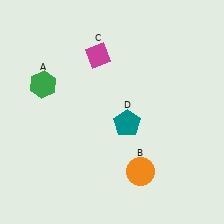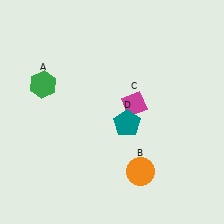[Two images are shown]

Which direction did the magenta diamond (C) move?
The magenta diamond (C) moved down.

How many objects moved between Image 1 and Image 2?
1 object moved between the two images.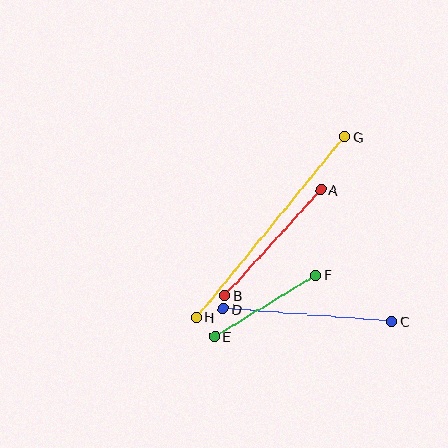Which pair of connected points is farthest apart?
Points G and H are farthest apart.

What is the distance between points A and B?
The distance is approximately 143 pixels.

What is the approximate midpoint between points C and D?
The midpoint is at approximately (307, 315) pixels.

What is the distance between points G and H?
The distance is approximately 233 pixels.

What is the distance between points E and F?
The distance is approximately 118 pixels.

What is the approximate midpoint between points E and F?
The midpoint is at approximately (265, 306) pixels.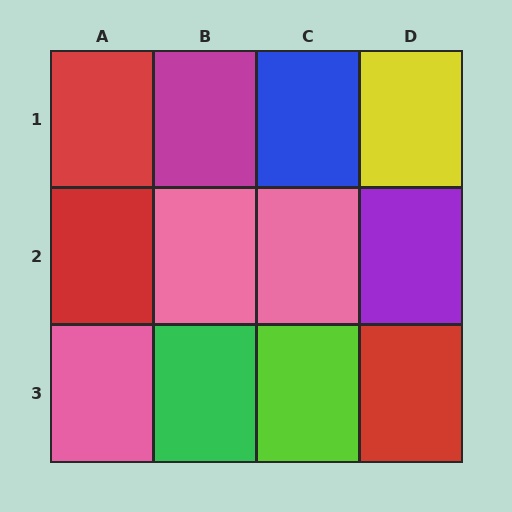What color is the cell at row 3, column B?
Green.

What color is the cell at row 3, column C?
Lime.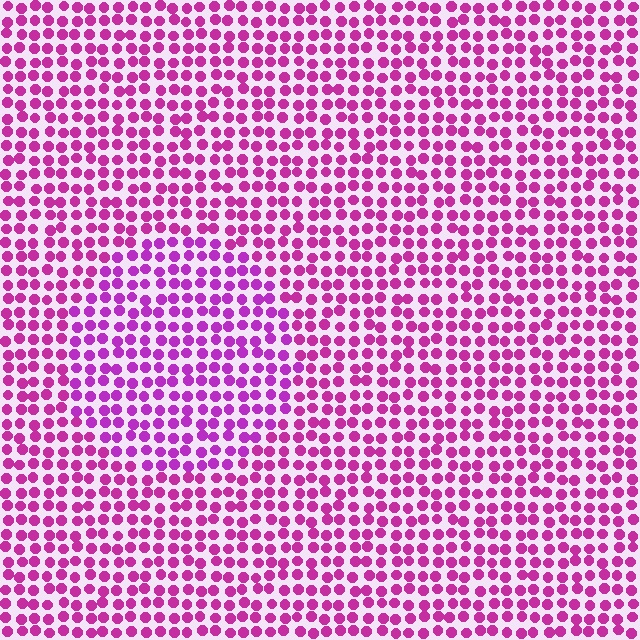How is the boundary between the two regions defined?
The boundary is defined purely by a slight shift in hue (about 19 degrees). Spacing, size, and orientation are identical on both sides.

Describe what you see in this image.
The image is filled with small magenta elements in a uniform arrangement. A circle-shaped region is visible where the elements are tinted to a slightly different hue, forming a subtle color boundary.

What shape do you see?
I see a circle.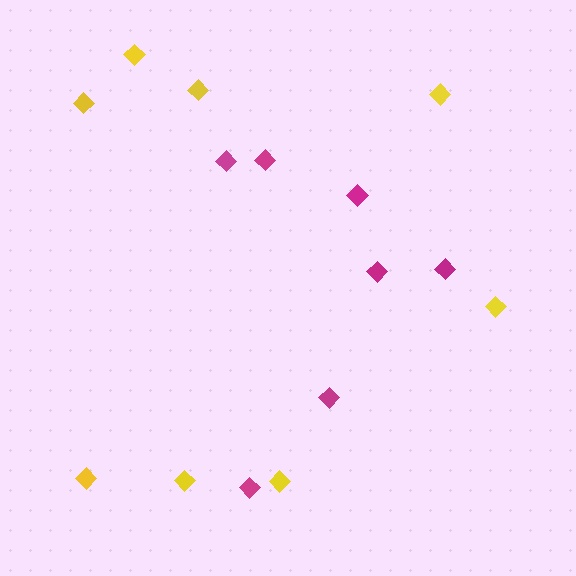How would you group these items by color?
There are 2 groups: one group of magenta diamonds (7) and one group of yellow diamonds (8).